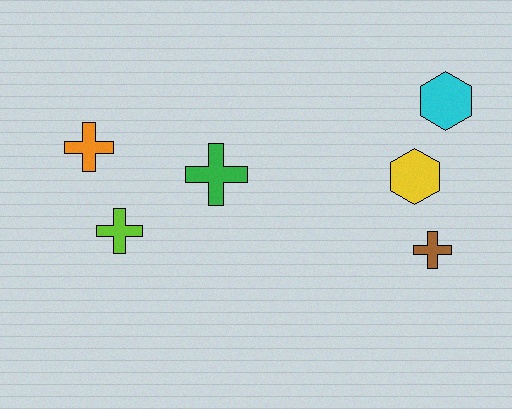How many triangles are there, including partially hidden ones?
There are no triangles.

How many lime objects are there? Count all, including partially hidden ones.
There is 1 lime object.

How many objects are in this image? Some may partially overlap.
There are 6 objects.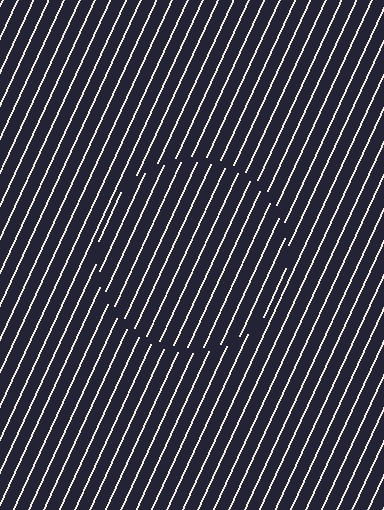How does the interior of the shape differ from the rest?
The interior of the shape contains the same grating, shifted by half a period — the contour is defined by the phase discontinuity where line-ends from the inner and outer gratings abut.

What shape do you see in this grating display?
An illusory circle. The interior of the shape contains the same grating, shifted by half a period — the contour is defined by the phase discontinuity where line-ends from the inner and outer gratings abut.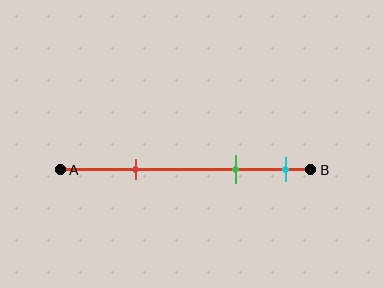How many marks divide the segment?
There are 3 marks dividing the segment.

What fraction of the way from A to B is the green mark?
The green mark is approximately 70% (0.7) of the way from A to B.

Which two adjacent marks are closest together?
The green and cyan marks are the closest adjacent pair.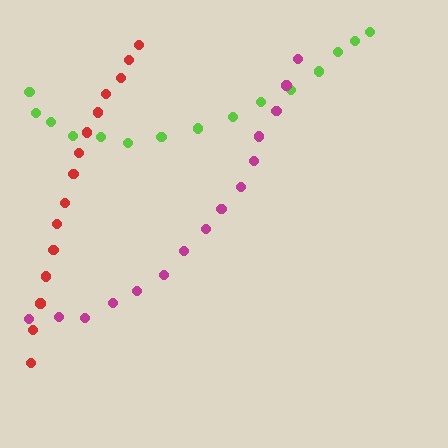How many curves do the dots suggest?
There are 3 distinct paths.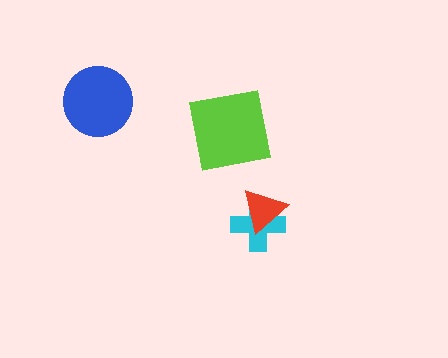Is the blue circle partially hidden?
No, no other shape covers it.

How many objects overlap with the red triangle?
1 object overlaps with the red triangle.